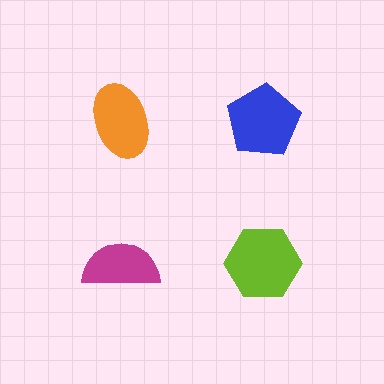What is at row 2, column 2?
A lime hexagon.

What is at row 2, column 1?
A magenta semicircle.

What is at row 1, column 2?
A blue pentagon.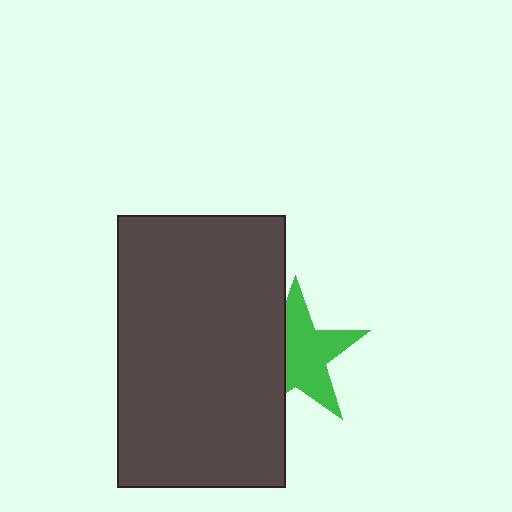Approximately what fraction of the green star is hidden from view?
Roughly 37% of the green star is hidden behind the dark gray rectangle.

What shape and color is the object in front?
The object in front is a dark gray rectangle.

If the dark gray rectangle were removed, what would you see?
You would see the complete green star.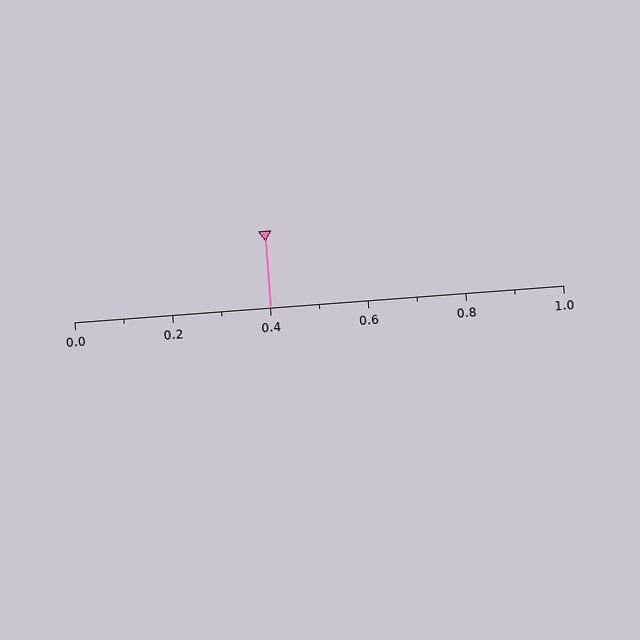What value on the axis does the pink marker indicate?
The marker indicates approximately 0.4.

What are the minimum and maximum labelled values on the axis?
The axis runs from 0.0 to 1.0.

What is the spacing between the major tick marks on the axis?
The major ticks are spaced 0.2 apart.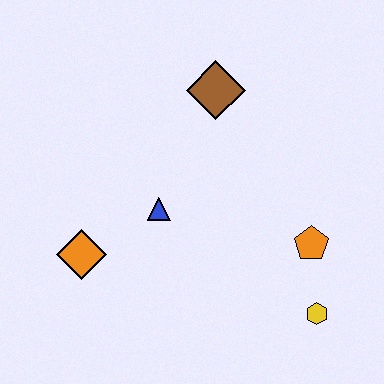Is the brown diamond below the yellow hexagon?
No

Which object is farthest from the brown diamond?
The yellow hexagon is farthest from the brown diamond.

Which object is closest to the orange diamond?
The blue triangle is closest to the orange diamond.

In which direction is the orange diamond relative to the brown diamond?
The orange diamond is below the brown diamond.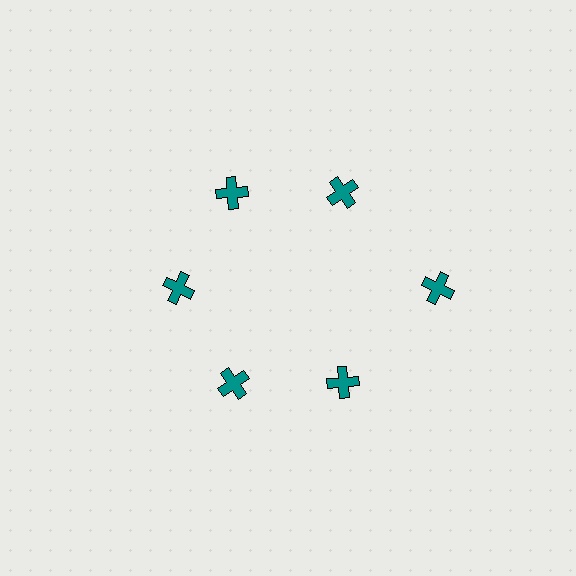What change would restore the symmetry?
The symmetry would be restored by moving it inward, back onto the ring so that all 6 crosses sit at equal angles and equal distance from the center.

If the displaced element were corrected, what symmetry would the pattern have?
It would have 6-fold rotational symmetry — the pattern would map onto itself every 60 degrees.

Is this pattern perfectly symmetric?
No. The 6 teal crosses are arranged in a ring, but one element near the 3 o'clock position is pushed outward from the center, breaking the 6-fold rotational symmetry.